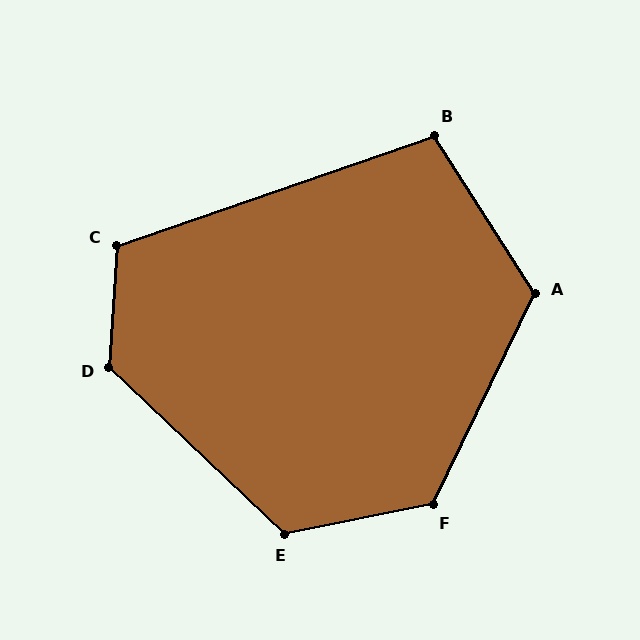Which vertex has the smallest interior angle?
B, at approximately 104 degrees.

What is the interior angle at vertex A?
Approximately 122 degrees (obtuse).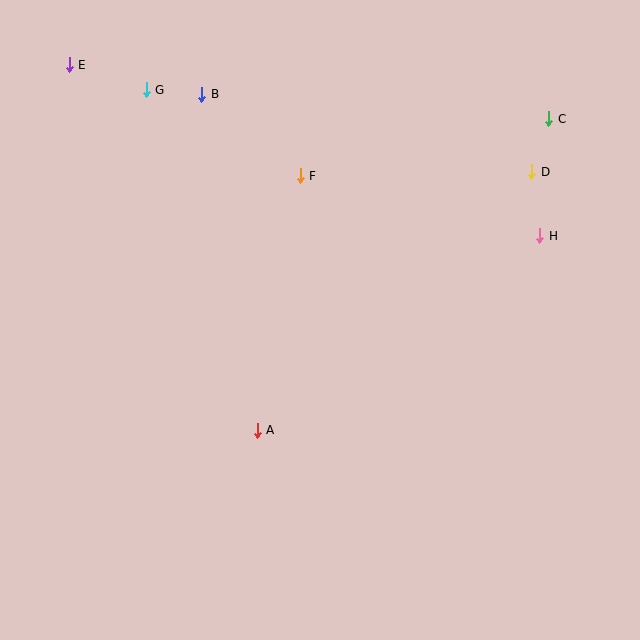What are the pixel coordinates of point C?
Point C is at (549, 119).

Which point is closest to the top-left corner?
Point E is closest to the top-left corner.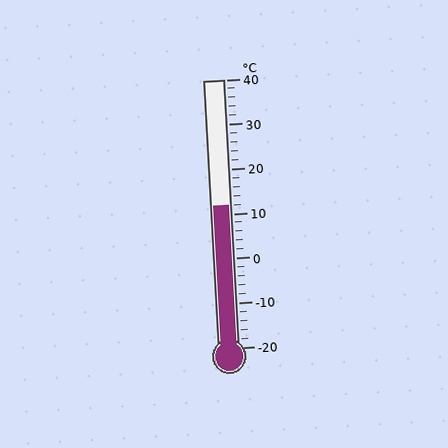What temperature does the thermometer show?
The thermometer shows approximately 12°C.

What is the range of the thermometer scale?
The thermometer scale ranges from -20°C to 40°C.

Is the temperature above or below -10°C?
The temperature is above -10°C.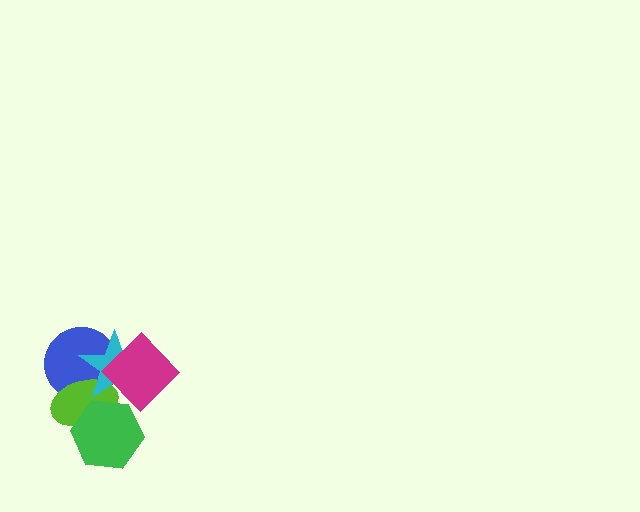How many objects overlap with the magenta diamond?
1 object overlaps with the magenta diamond.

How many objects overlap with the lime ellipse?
3 objects overlap with the lime ellipse.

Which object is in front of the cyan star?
The magenta diamond is in front of the cyan star.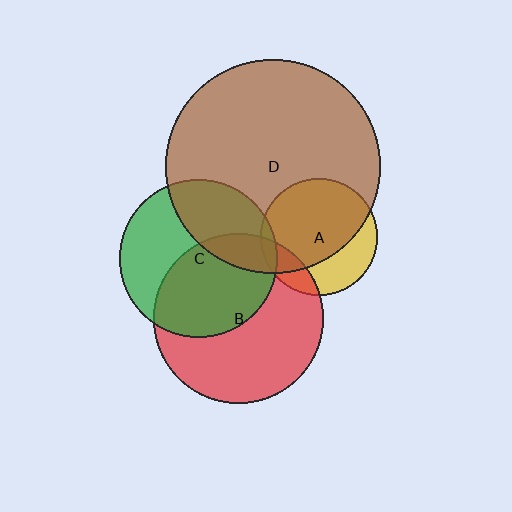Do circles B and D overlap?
Yes.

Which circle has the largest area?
Circle D (brown).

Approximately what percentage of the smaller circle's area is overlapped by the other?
Approximately 10%.